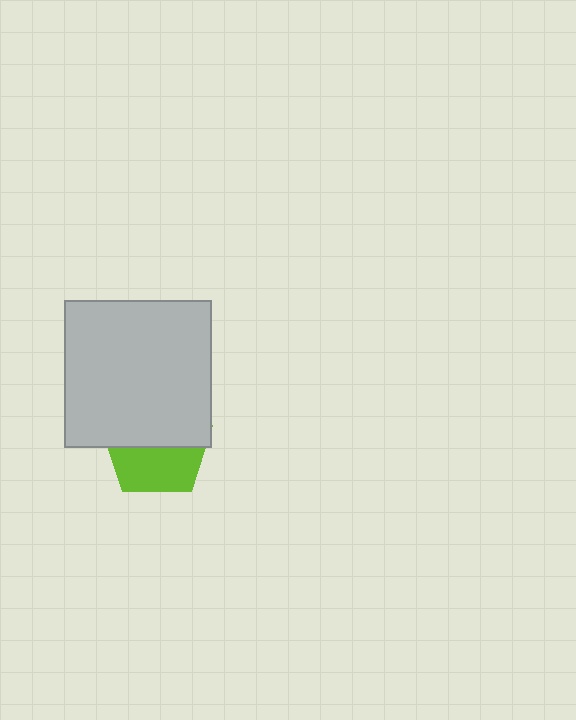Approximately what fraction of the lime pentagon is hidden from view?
Roughly 56% of the lime pentagon is hidden behind the light gray square.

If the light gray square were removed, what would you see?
You would see the complete lime pentagon.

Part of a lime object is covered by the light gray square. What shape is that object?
It is a pentagon.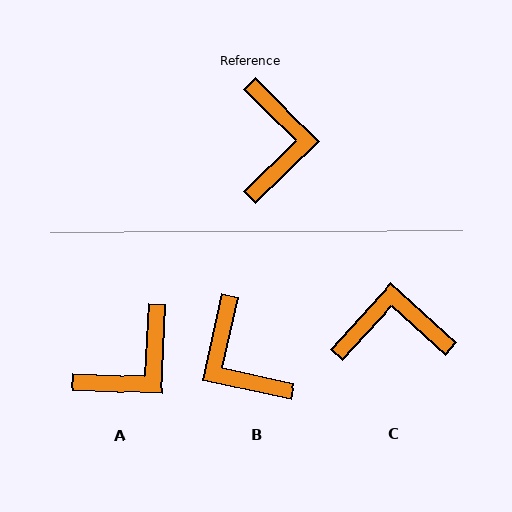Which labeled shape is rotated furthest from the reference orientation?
B, about 147 degrees away.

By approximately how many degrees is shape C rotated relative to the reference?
Approximately 93 degrees counter-clockwise.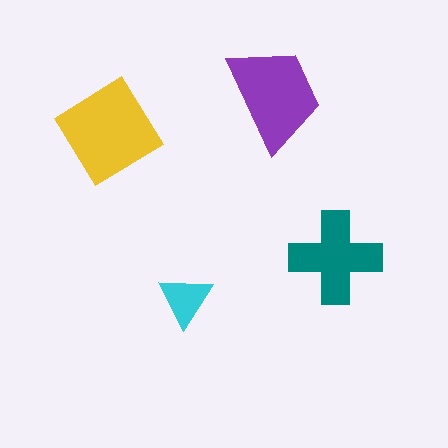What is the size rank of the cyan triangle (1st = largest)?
4th.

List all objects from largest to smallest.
The yellow diamond, the purple trapezoid, the teal cross, the cyan triangle.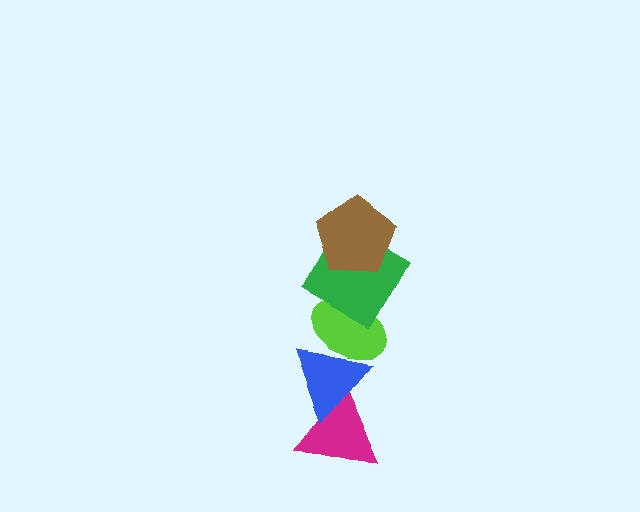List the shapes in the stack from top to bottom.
From top to bottom: the brown pentagon, the green square, the lime ellipse, the blue triangle, the magenta triangle.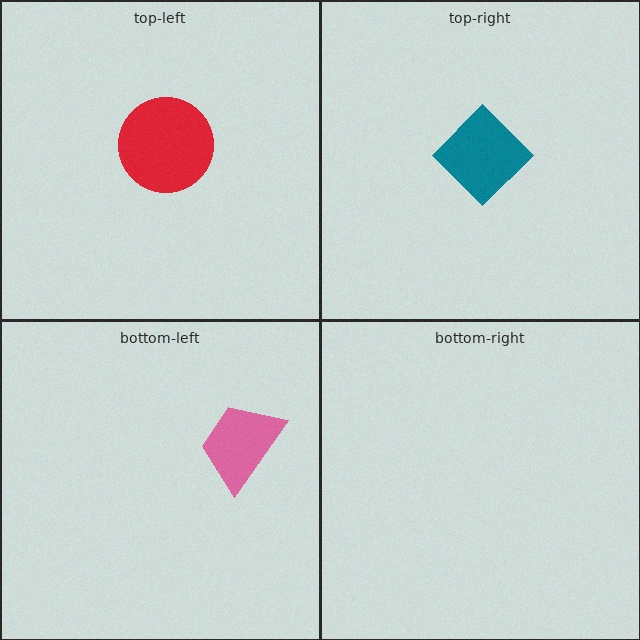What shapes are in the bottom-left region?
The pink trapezoid.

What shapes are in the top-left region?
The red circle.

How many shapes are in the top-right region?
1.